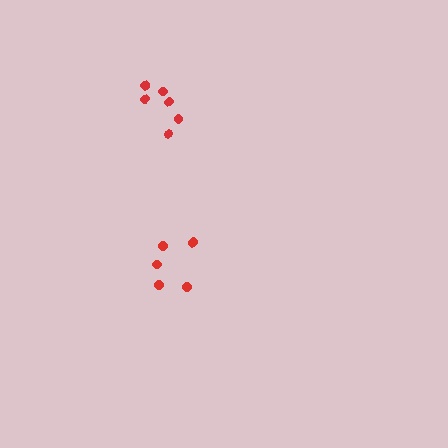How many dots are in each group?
Group 1: 5 dots, Group 2: 6 dots (11 total).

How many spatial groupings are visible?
There are 2 spatial groupings.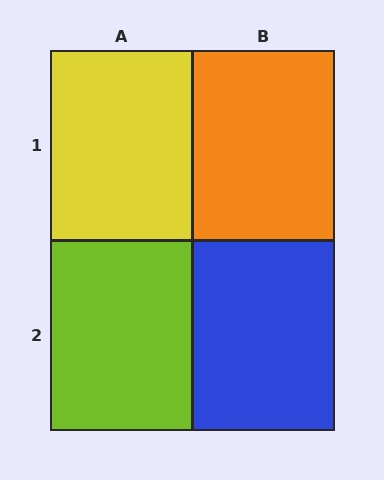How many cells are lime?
1 cell is lime.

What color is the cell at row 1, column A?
Yellow.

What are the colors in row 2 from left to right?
Lime, blue.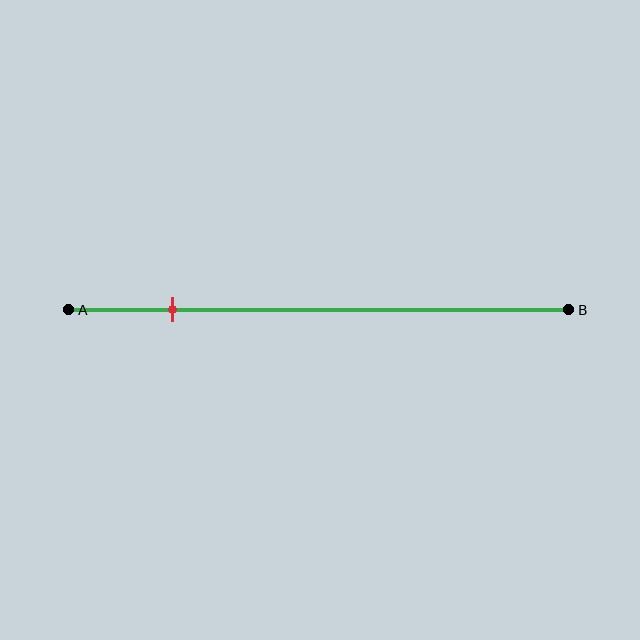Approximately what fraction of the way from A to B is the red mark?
The red mark is approximately 20% of the way from A to B.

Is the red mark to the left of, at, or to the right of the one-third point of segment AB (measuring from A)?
The red mark is to the left of the one-third point of segment AB.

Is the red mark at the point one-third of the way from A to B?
No, the mark is at about 20% from A, not at the 33% one-third point.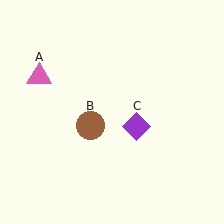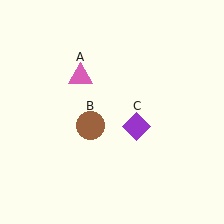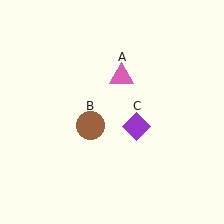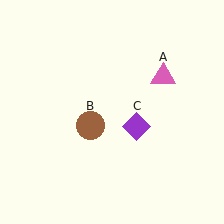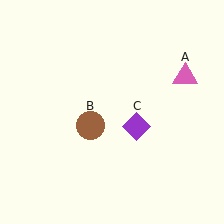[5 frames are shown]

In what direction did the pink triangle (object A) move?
The pink triangle (object A) moved right.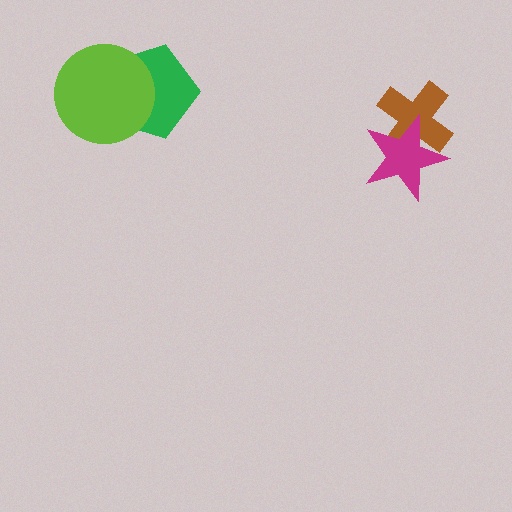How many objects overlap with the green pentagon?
1 object overlaps with the green pentagon.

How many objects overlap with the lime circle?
1 object overlaps with the lime circle.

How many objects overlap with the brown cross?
1 object overlaps with the brown cross.